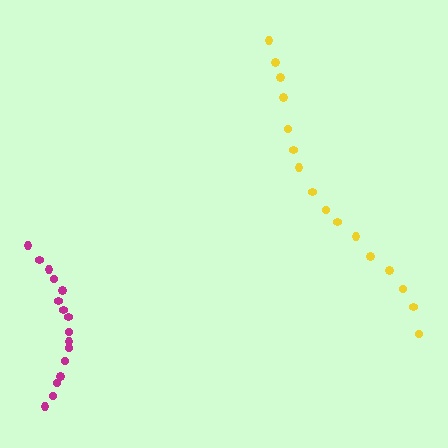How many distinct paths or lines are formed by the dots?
There are 2 distinct paths.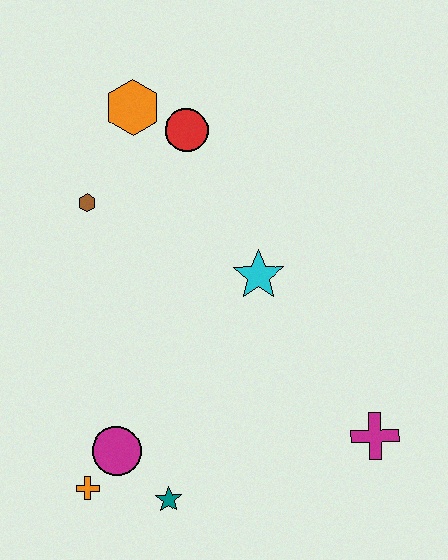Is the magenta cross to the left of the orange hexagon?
No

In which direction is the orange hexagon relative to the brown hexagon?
The orange hexagon is above the brown hexagon.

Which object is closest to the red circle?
The orange hexagon is closest to the red circle.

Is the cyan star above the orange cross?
Yes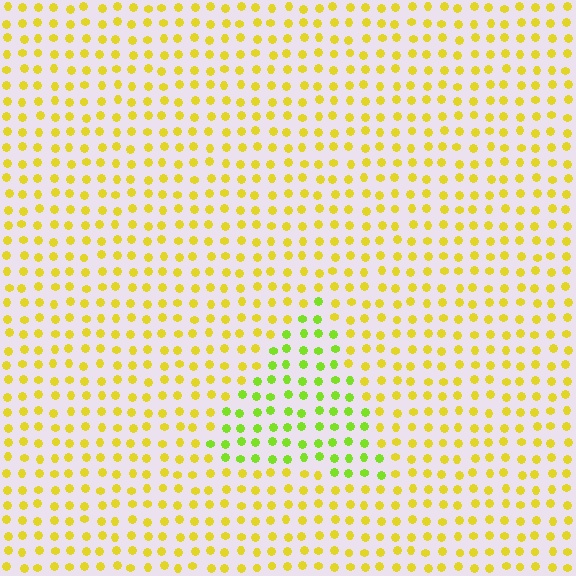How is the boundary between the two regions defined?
The boundary is defined purely by a slight shift in hue (about 36 degrees). Spacing, size, and orientation are identical on both sides.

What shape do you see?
I see a triangle.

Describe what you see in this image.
The image is filled with small yellow elements in a uniform arrangement. A triangle-shaped region is visible where the elements are tinted to a slightly different hue, forming a subtle color boundary.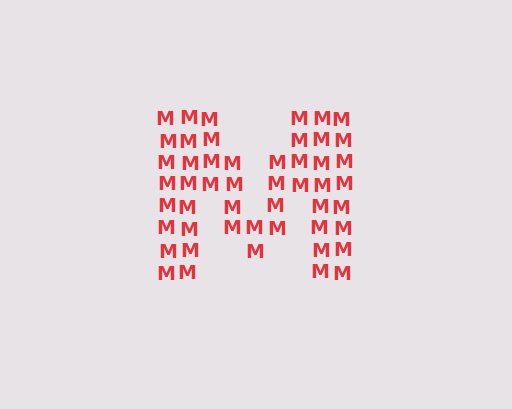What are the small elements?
The small elements are letter M's.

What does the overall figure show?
The overall figure shows the letter M.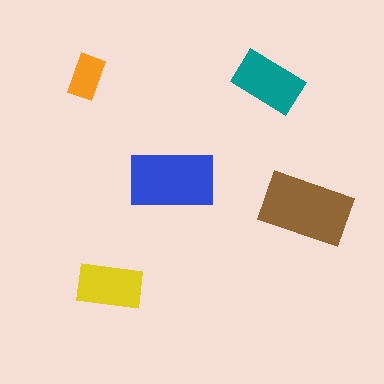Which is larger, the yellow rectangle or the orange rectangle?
The yellow one.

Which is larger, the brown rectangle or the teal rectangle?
The brown one.